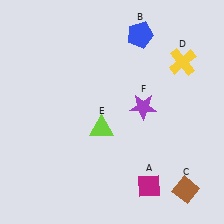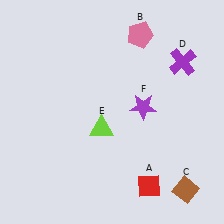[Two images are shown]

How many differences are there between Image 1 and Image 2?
There are 3 differences between the two images.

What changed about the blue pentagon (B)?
In Image 1, B is blue. In Image 2, it changed to pink.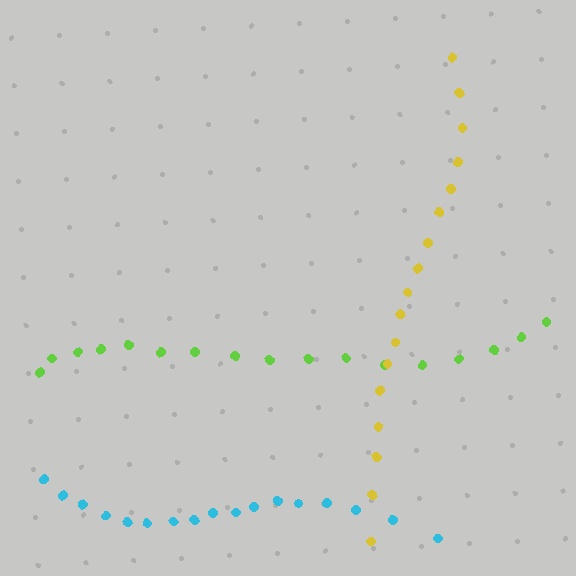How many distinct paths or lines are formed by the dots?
There are 3 distinct paths.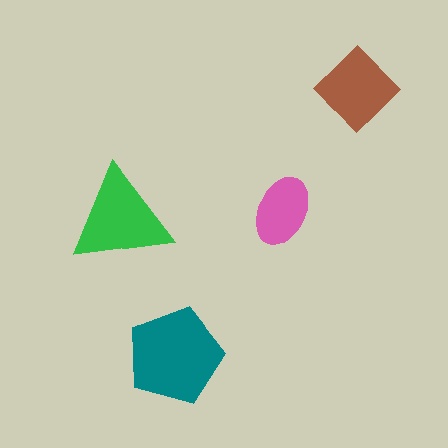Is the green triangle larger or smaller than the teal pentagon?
Smaller.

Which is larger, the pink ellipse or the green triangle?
The green triangle.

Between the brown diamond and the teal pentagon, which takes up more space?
The teal pentagon.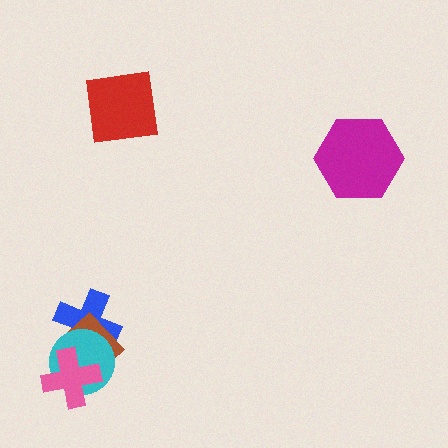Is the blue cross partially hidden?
Yes, it is partially covered by another shape.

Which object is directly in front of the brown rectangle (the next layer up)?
The cyan circle is directly in front of the brown rectangle.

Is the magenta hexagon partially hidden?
No, no other shape covers it.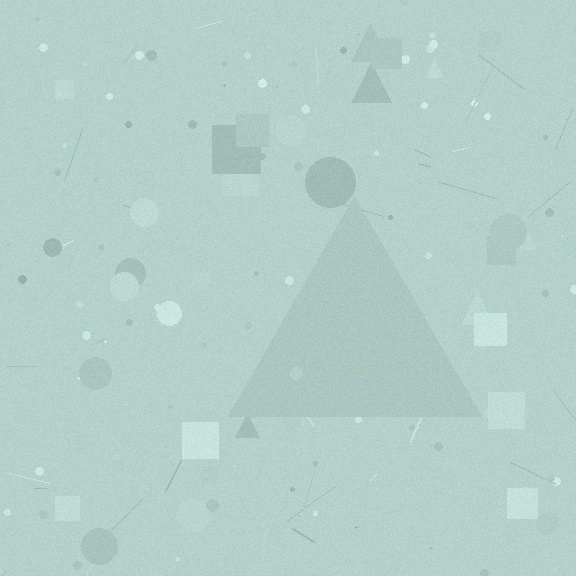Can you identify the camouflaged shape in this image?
The camouflaged shape is a triangle.